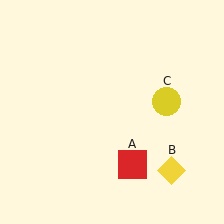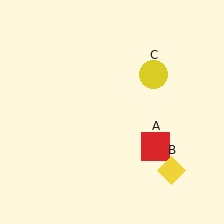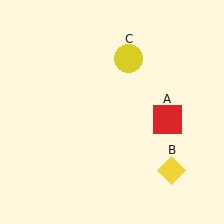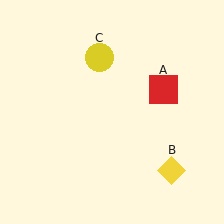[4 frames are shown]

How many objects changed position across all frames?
2 objects changed position: red square (object A), yellow circle (object C).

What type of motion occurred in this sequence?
The red square (object A), yellow circle (object C) rotated counterclockwise around the center of the scene.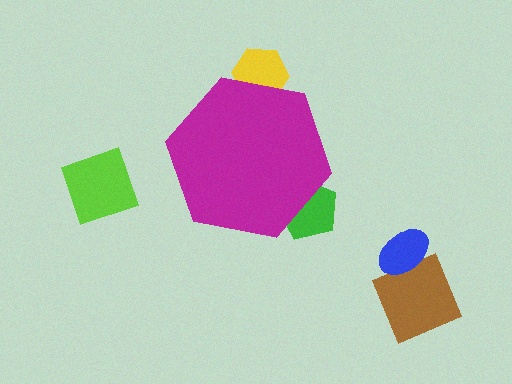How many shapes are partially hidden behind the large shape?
2 shapes are partially hidden.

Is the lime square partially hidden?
No, the lime square is fully visible.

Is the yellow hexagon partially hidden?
Yes, the yellow hexagon is partially hidden behind the magenta hexagon.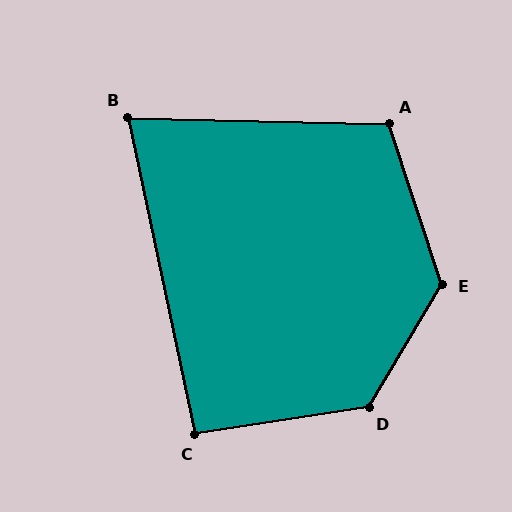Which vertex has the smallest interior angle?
B, at approximately 77 degrees.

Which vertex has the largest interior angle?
E, at approximately 131 degrees.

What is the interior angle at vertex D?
Approximately 130 degrees (obtuse).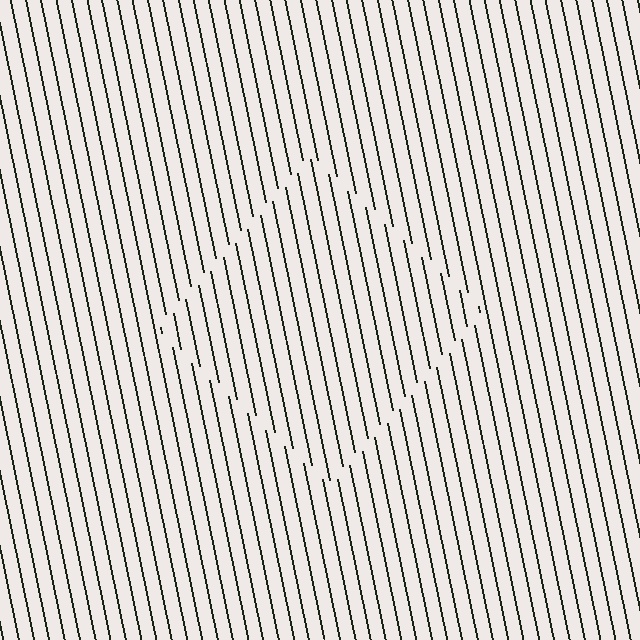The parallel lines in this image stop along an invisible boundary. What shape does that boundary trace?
An illusory square. The interior of the shape contains the same grating, shifted by half a period — the contour is defined by the phase discontinuity where line-ends from the inner and outer gratings abut.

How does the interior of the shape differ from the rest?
The interior of the shape contains the same grating, shifted by half a period — the contour is defined by the phase discontinuity where line-ends from the inner and outer gratings abut.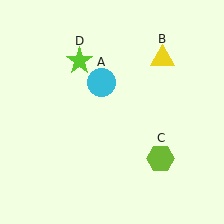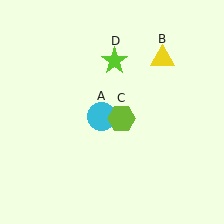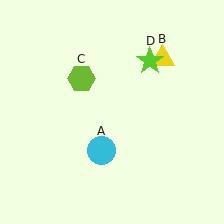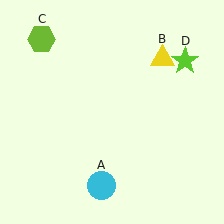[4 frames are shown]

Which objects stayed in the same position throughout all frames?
Yellow triangle (object B) remained stationary.